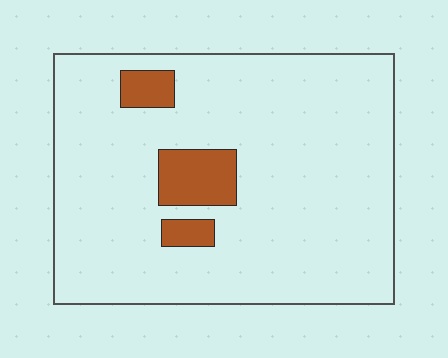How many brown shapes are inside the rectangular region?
3.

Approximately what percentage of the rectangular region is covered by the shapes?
Approximately 10%.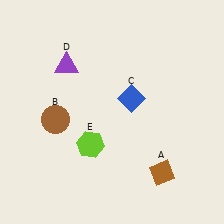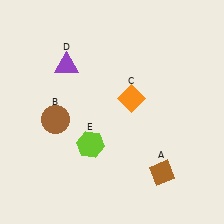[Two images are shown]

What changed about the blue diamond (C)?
In Image 1, C is blue. In Image 2, it changed to orange.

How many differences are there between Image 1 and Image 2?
There is 1 difference between the two images.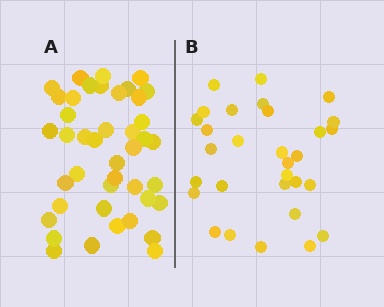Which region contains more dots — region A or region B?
Region A (the left region) has more dots.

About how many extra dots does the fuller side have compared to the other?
Region A has roughly 12 or so more dots than region B.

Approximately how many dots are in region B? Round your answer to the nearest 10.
About 30 dots.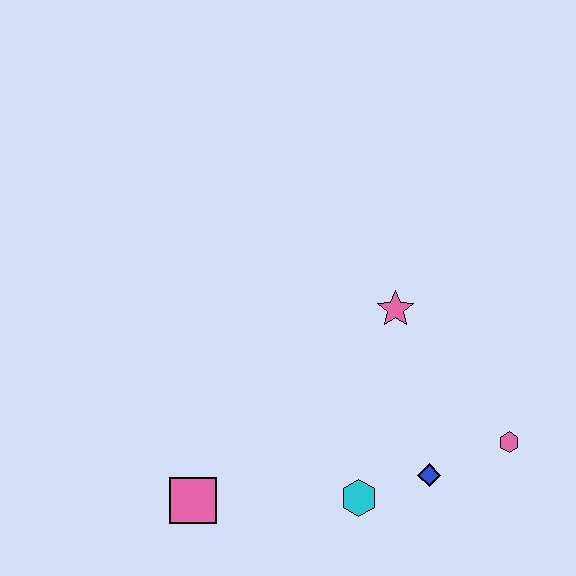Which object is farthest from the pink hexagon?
The pink square is farthest from the pink hexagon.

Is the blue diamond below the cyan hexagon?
No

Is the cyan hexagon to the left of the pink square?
No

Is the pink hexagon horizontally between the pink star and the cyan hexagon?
No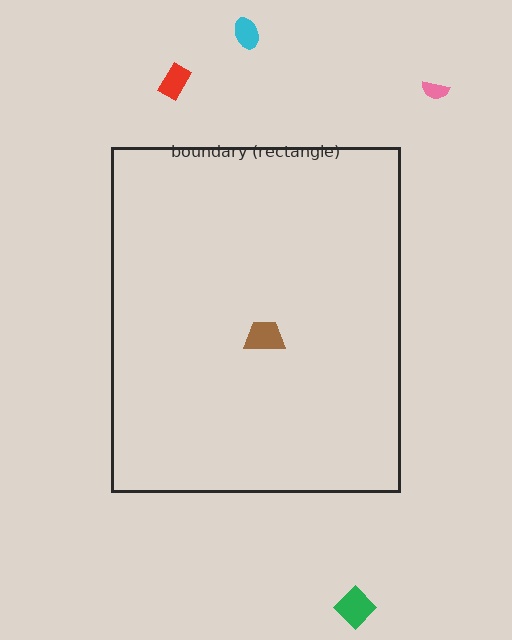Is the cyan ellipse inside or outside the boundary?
Outside.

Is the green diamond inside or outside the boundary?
Outside.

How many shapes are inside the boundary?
1 inside, 4 outside.